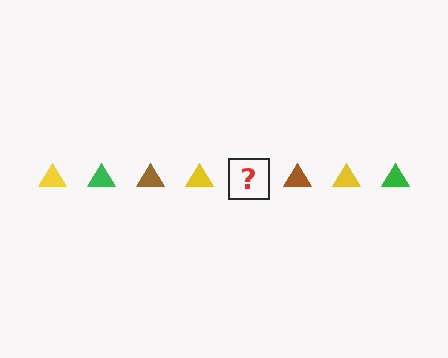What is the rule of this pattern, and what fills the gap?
The rule is that the pattern cycles through yellow, green, brown triangles. The gap should be filled with a green triangle.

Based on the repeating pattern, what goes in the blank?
The blank should be a green triangle.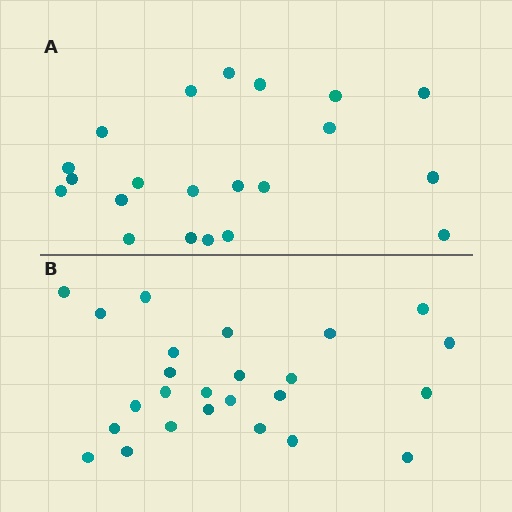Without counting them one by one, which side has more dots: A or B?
Region B (the bottom region) has more dots.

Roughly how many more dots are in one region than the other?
Region B has about 4 more dots than region A.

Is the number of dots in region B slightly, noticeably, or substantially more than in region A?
Region B has only slightly more — the two regions are fairly close. The ratio is roughly 1.2 to 1.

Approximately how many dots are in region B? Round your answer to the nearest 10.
About 20 dots. (The exact count is 25, which rounds to 20.)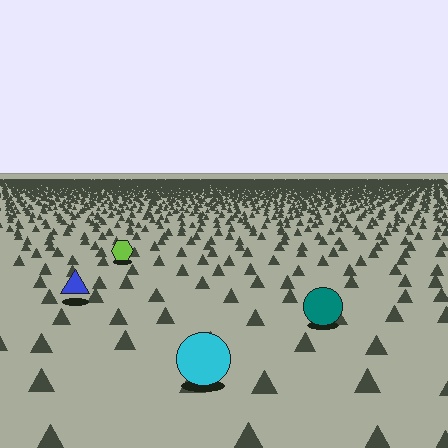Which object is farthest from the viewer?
The lime hexagon is farthest from the viewer. It appears smaller and the ground texture around it is denser.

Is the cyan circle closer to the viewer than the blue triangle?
Yes. The cyan circle is closer — you can tell from the texture gradient: the ground texture is coarser near it.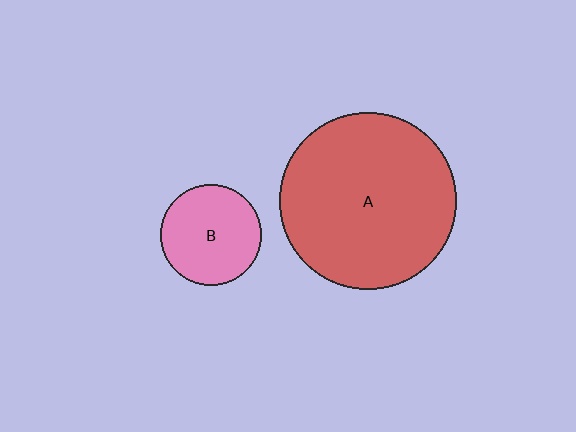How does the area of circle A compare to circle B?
Approximately 3.1 times.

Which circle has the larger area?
Circle A (red).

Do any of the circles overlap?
No, none of the circles overlap.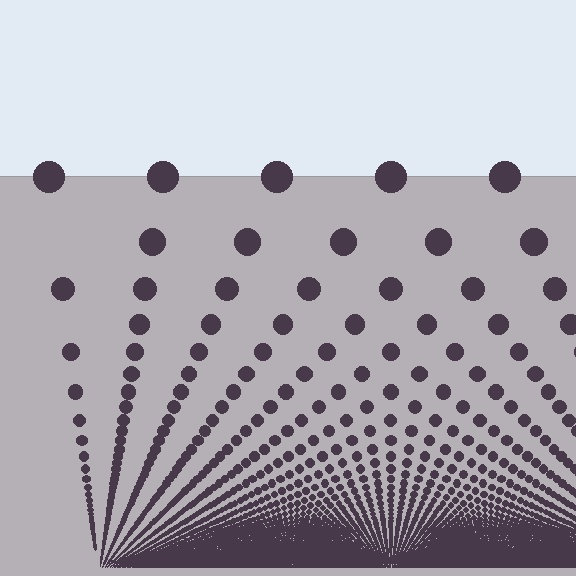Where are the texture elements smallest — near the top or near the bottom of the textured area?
Near the bottom.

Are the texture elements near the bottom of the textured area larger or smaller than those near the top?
Smaller. The gradient is inverted — elements near the bottom are smaller and denser.